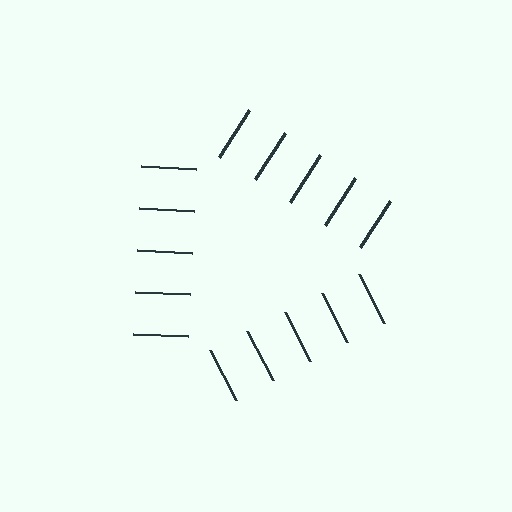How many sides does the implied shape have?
3 sides — the line-ends trace a triangle.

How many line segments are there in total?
15 — 5 along each of the 3 edges.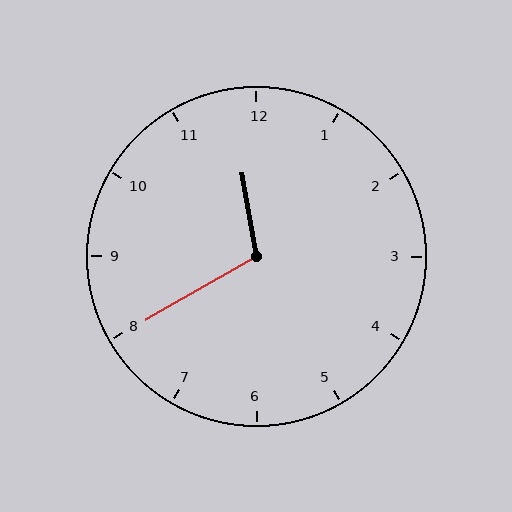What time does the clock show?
11:40.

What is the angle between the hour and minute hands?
Approximately 110 degrees.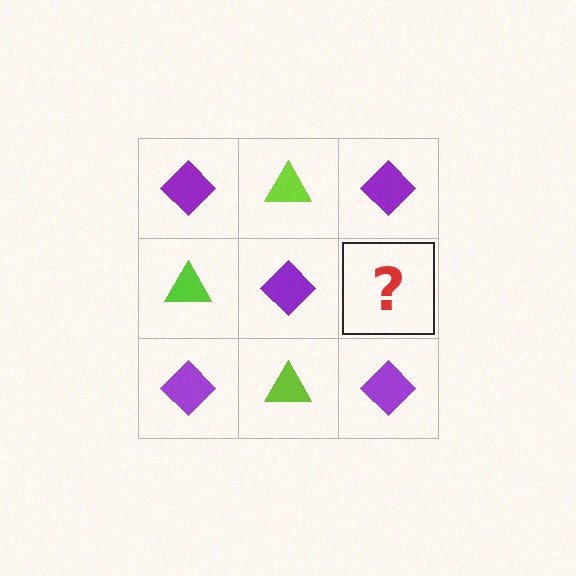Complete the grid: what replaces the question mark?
The question mark should be replaced with a lime triangle.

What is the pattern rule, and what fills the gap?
The rule is that it alternates purple diamond and lime triangle in a checkerboard pattern. The gap should be filled with a lime triangle.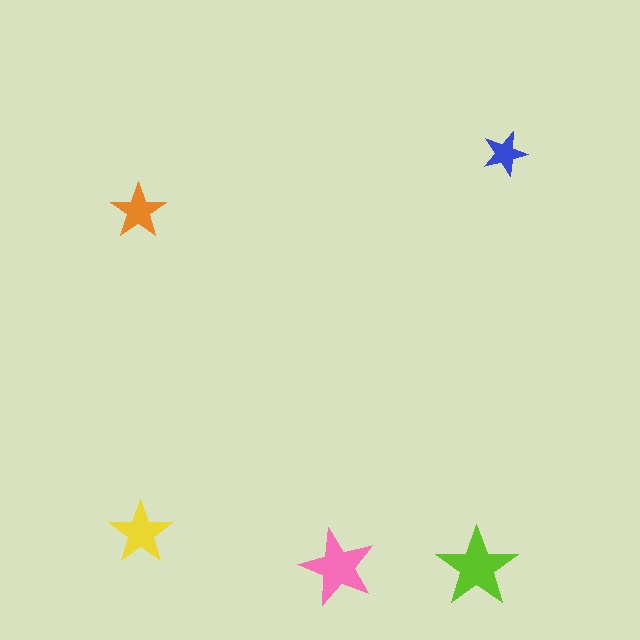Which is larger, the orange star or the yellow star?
The yellow one.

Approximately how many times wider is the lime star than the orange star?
About 1.5 times wider.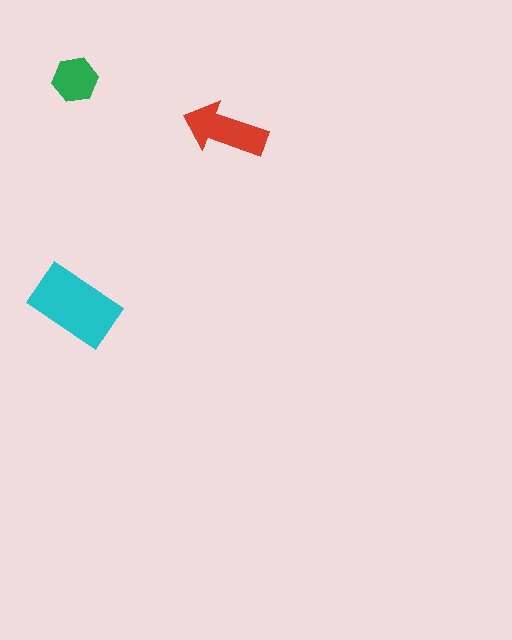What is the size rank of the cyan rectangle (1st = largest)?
1st.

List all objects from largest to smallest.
The cyan rectangle, the red arrow, the green hexagon.